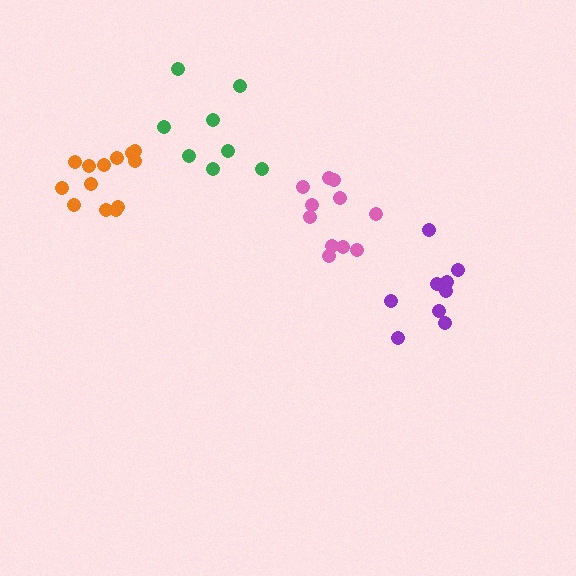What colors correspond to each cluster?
The clusters are colored: pink, purple, orange, green.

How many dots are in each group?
Group 1: 11 dots, Group 2: 9 dots, Group 3: 13 dots, Group 4: 8 dots (41 total).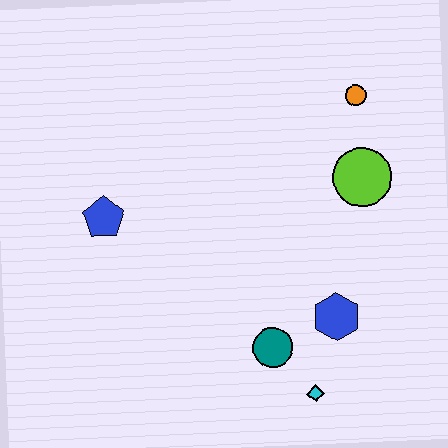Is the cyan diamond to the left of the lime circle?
Yes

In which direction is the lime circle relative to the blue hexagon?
The lime circle is above the blue hexagon.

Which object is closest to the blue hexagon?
The teal circle is closest to the blue hexagon.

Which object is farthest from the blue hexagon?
The blue pentagon is farthest from the blue hexagon.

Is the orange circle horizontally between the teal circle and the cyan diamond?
No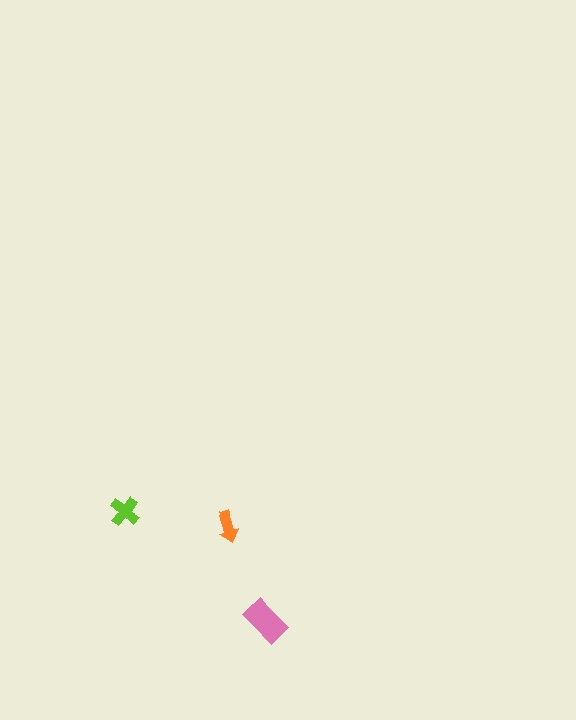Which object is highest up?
The lime cross is topmost.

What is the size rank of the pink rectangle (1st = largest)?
1st.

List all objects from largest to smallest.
The pink rectangle, the lime cross, the orange arrow.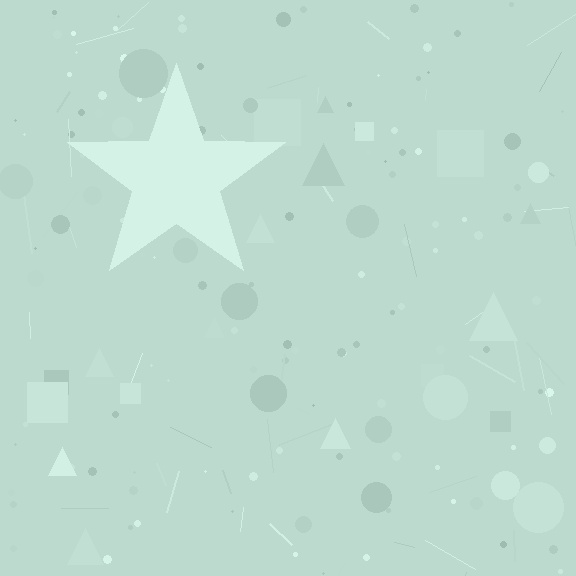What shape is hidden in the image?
A star is hidden in the image.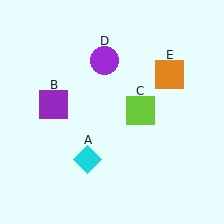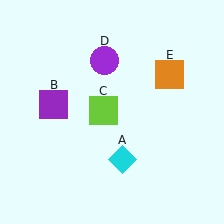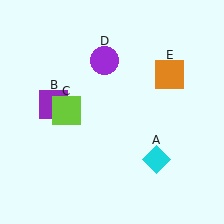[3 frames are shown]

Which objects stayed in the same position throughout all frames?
Purple square (object B) and purple circle (object D) and orange square (object E) remained stationary.